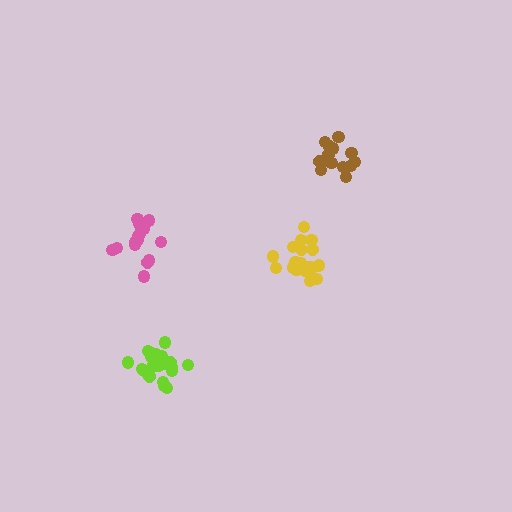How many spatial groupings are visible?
There are 4 spatial groupings.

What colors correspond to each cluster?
The clusters are colored: lime, yellow, pink, brown.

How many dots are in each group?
Group 1: 20 dots, Group 2: 20 dots, Group 3: 16 dots, Group 4: 14 dots (70 total).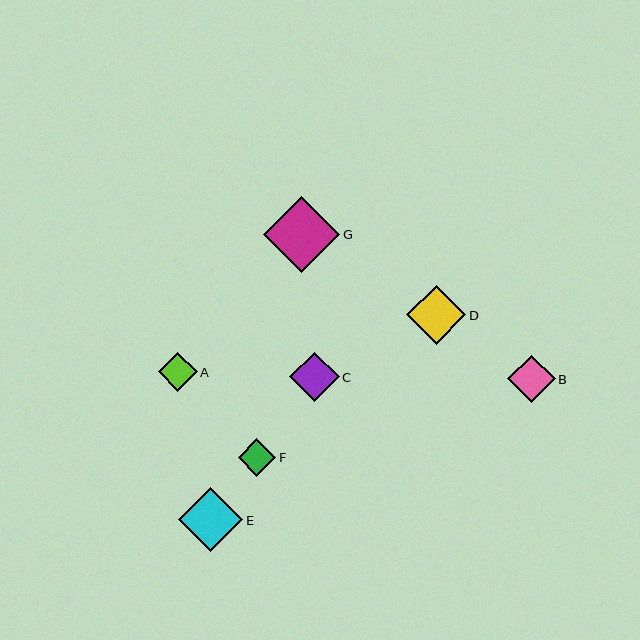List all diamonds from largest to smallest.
From largest to smallest: G, E, D, C, B, A, F.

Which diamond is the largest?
Diamond G is the largest with a size of approximately 76 pixels.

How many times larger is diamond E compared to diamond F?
Diamond E is approximately 1.7 times the size of diamond F.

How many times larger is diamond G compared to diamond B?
Diamond G is approximately 1.6 times the size of diamond B.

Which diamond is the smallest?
Diamond F is the smallest with a size of approximately 38 pixels.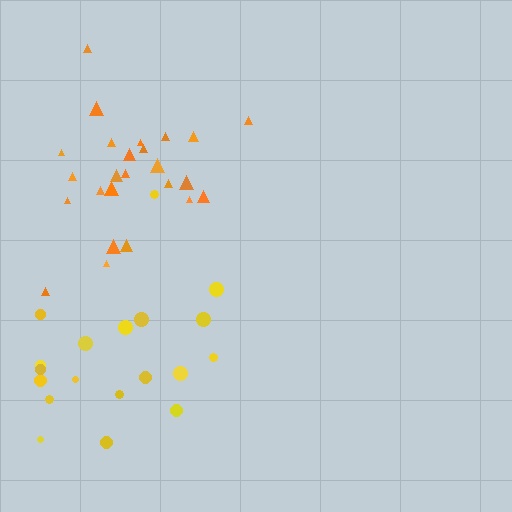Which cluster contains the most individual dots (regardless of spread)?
Orange (25).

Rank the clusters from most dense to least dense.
orange, yellow.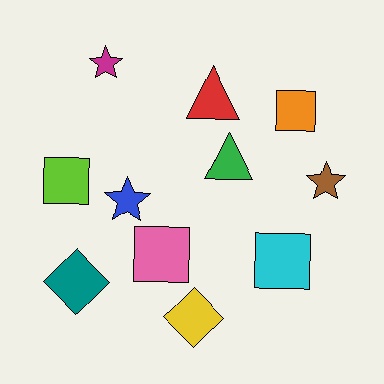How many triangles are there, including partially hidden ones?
There are 2 triangles.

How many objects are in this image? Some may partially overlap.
There are 11 objects.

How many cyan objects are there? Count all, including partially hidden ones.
There is 1 cyan object.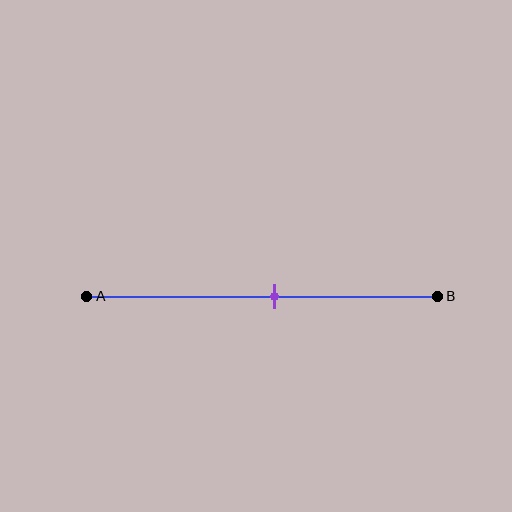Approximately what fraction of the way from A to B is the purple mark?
The purple mark is approximately 55% of the way from A to B.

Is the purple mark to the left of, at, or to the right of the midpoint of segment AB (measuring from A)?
The purple mark is to the right of the midpoint of segment AB.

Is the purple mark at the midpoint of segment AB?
No, the mark is at about 55% from A, not at the 50% midpoint.